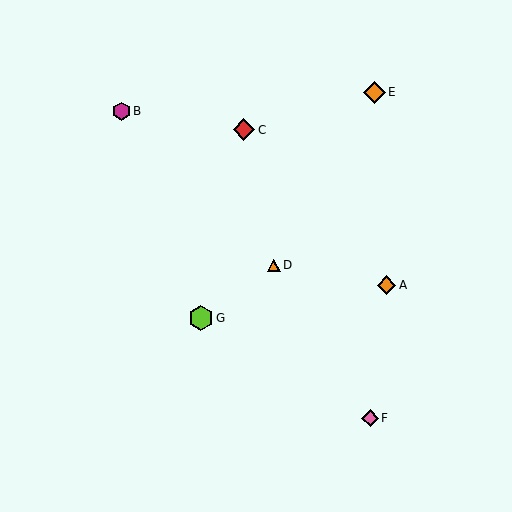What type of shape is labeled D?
Shape D is an orange triangle.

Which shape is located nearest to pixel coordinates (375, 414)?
The pink diamond (labeled F) at (370, 418) is nearest to that location.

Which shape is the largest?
The lime hexagon (labeled G) is the largest.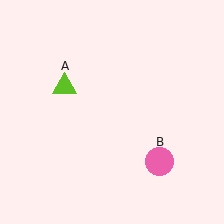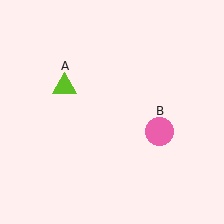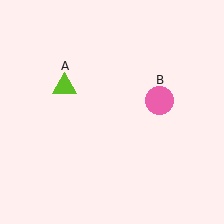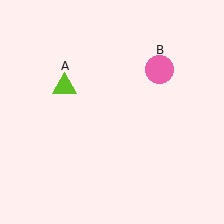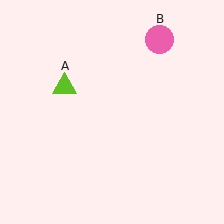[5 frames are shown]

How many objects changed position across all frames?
1 object changed position: pink circle (object B).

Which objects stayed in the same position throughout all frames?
Lime triangle (object A) remained stationary.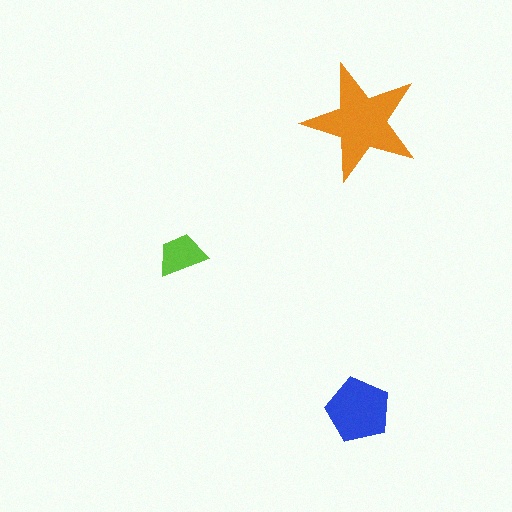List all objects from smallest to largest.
The lime trapezoid, the blue pentagon, the orange star.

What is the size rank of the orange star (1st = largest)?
1st.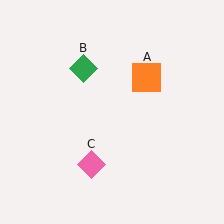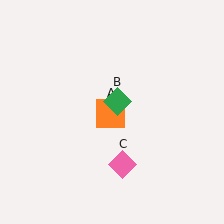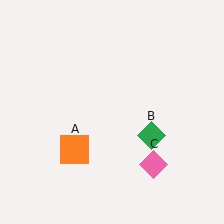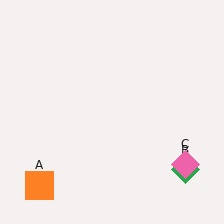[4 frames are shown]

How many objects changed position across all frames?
3 objects changed position: orange square (object A), green diamond (object B), pink diamond (object C).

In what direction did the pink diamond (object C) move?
The pink diamond (object C) moved right.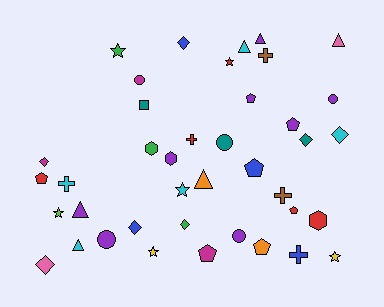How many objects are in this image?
There are 40 objects.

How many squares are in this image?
There is 1 square.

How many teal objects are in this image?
There are 3 teal objects.